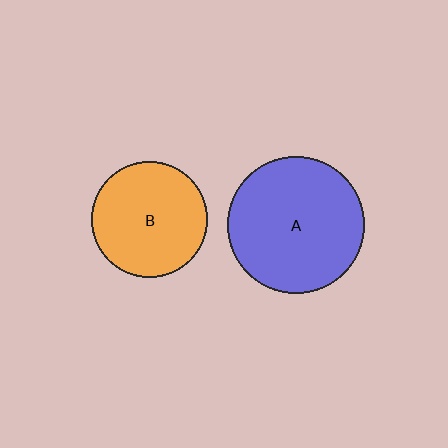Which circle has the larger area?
Circle A (blue).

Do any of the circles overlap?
No, none of the circles overlap.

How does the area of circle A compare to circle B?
Approximately 1.4 times.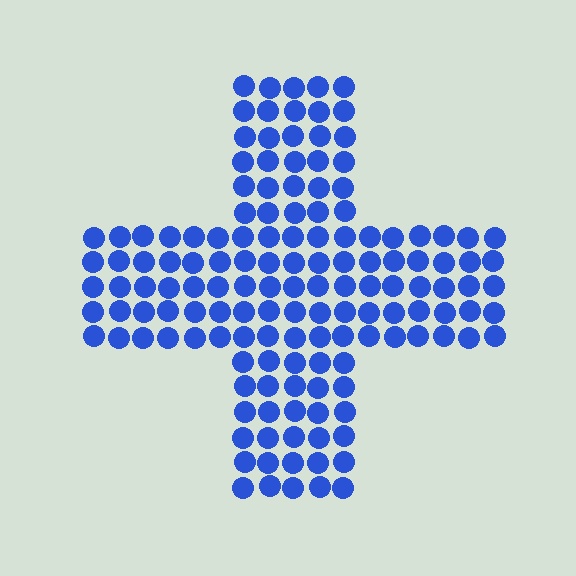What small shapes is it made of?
It is made of small circles.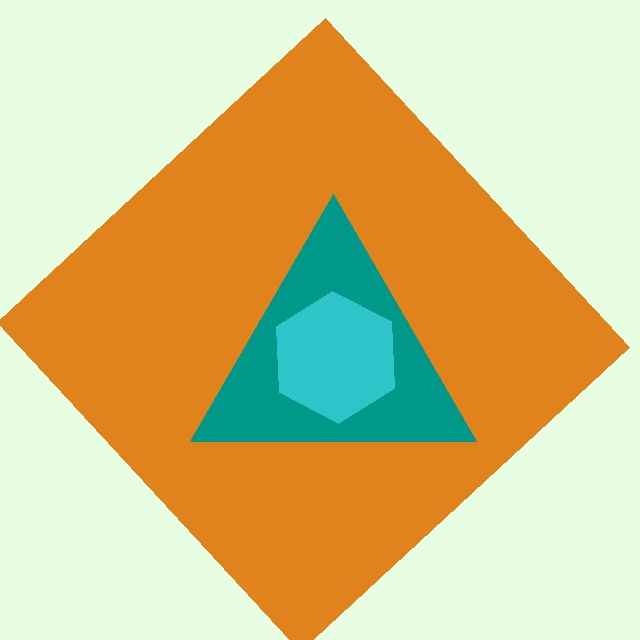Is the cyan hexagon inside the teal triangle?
Yes.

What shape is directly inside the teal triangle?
The cyan hexagon.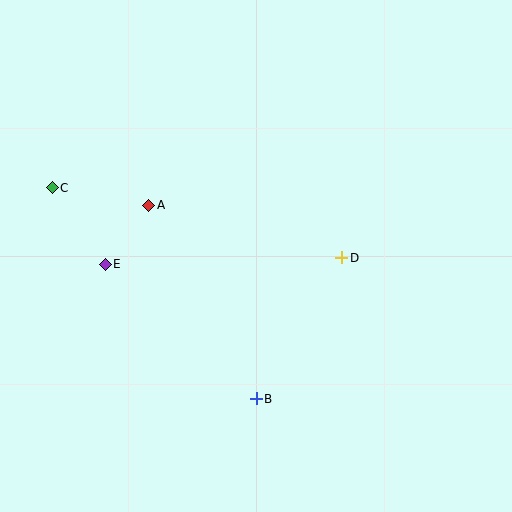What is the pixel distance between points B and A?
The distance between B and A is 221 pixels.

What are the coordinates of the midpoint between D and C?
The midpoint between D and C is at (197, 223).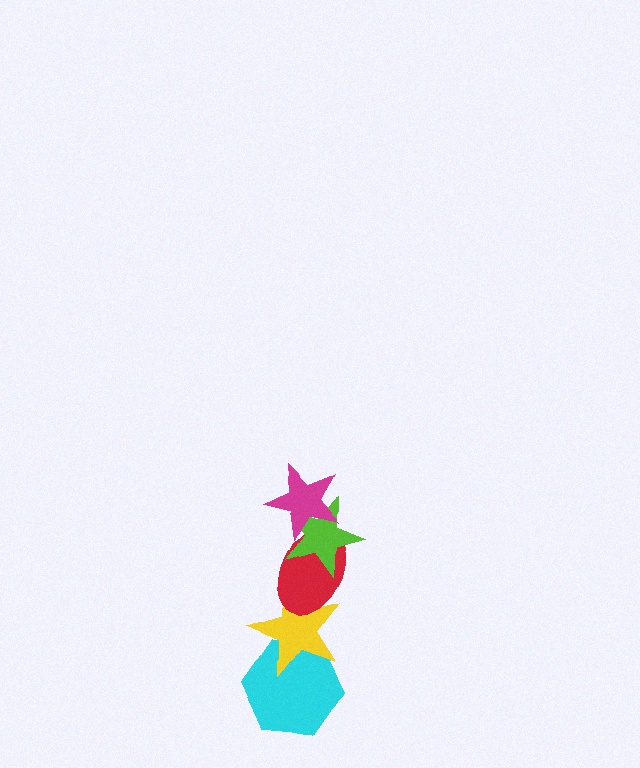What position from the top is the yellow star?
The yellow star is 4th from the top.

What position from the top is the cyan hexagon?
The cyan hexagon is 5th from the top.